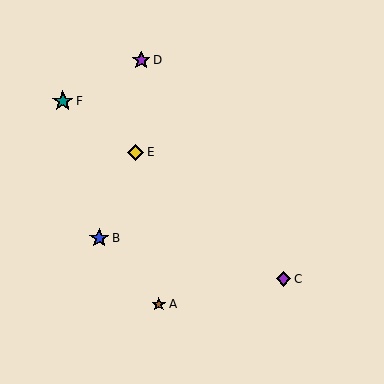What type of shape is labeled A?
Shape A is a brown star.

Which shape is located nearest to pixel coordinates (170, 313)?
The brown star (labeled A) at (159, 304) is nearest to that location.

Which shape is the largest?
The teal star (labeled F) is the largest.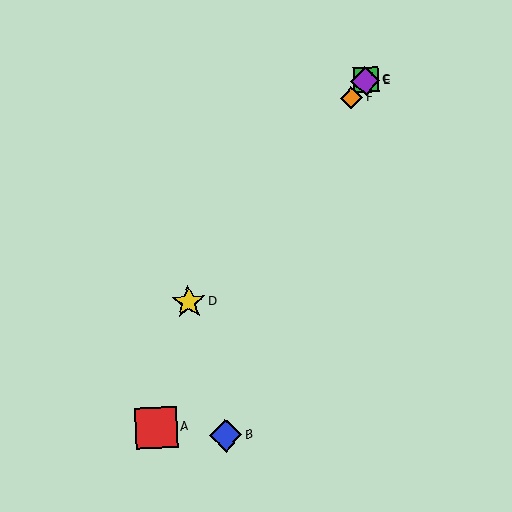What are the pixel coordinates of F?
Object F is at (352, 98).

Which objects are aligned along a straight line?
Objects C, D, E, F are aligned along a straight line.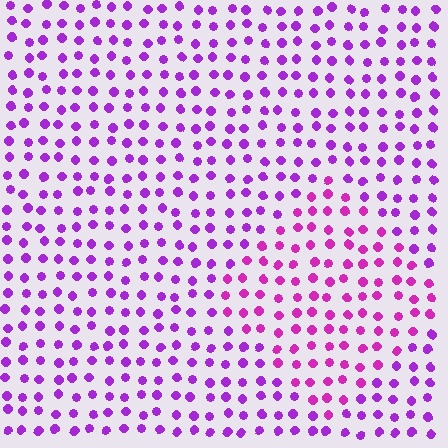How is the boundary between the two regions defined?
The boundary is defined purely by a slight shift in hue (about 25 degrees). Spacing, size, and orientation are identical on both sides.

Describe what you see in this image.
The image is filled with small purple elements in a uniform arrangement. A diamond-shaped region is visible where the elements are tinted to a slightly different hue, forming a subtle color boundary.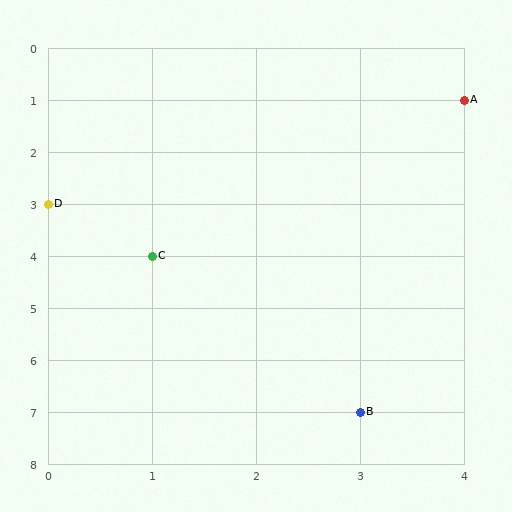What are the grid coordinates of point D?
Point D is at grid coordinates (0, 3).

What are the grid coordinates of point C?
Point C is at grid coordinates (1, 4).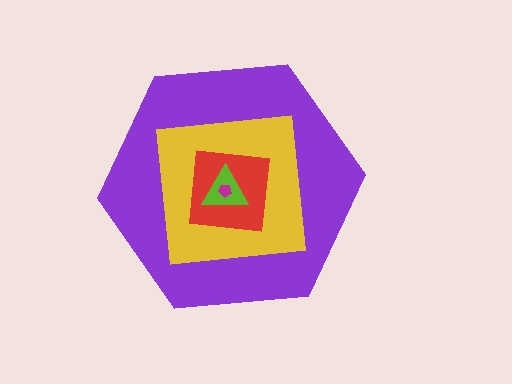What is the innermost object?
The magenta pentagon.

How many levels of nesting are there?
5.